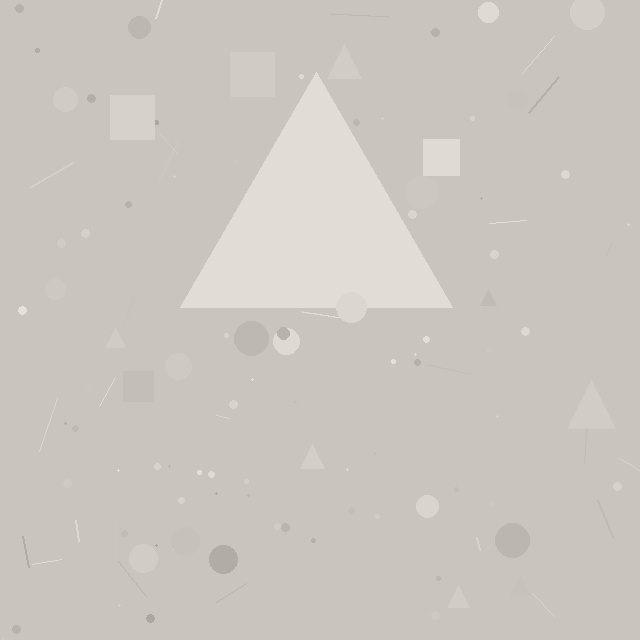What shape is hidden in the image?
A triangle is hidden in the image.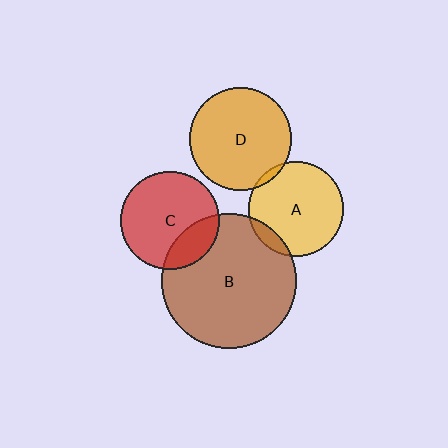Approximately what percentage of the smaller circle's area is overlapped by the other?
Approximately 10%.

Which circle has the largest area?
Circle B (brown).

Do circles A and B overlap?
Yes.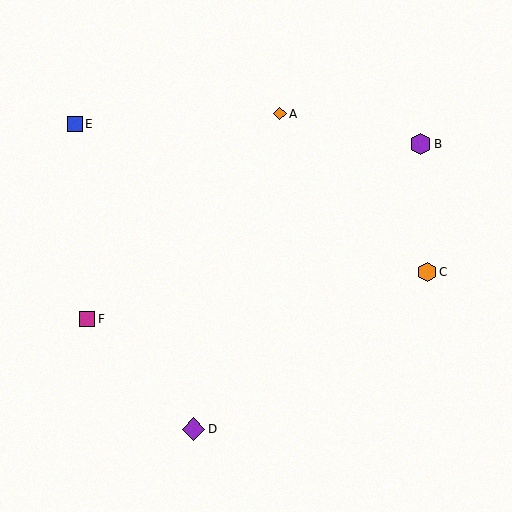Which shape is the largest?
The purple diamond (labeled D) is the largest.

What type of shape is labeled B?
Shape B is a purple hexagon.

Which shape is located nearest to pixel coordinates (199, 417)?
The purple diamond (labeled D) at (194, 429) is nearest to that location.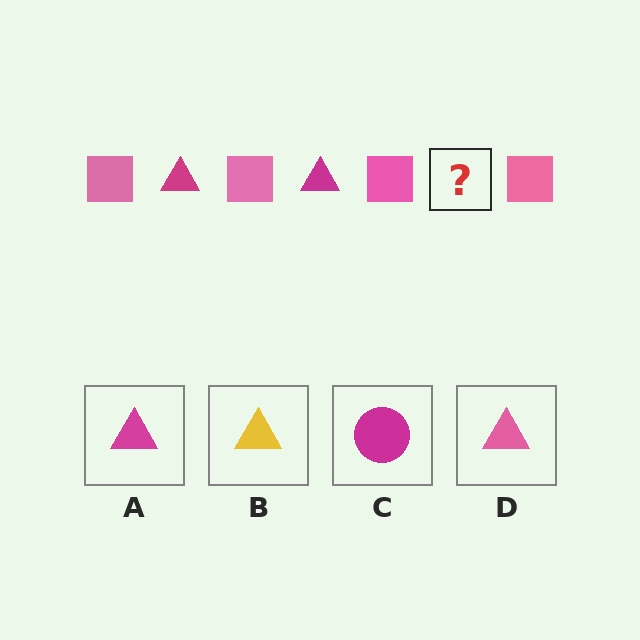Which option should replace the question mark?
Option A.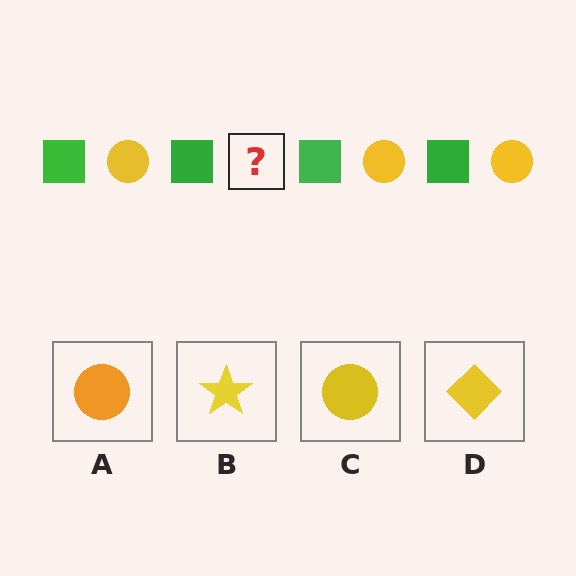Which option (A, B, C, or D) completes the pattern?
C.